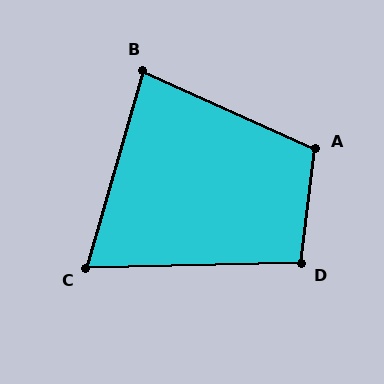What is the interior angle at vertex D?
Approximately 98 degrees (obtuse).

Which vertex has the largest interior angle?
A, at approximately 107 degrees.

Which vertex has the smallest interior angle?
C, at approximately 73 degrees.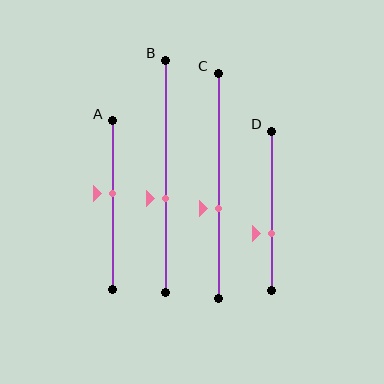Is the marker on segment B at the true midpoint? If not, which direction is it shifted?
No, the marker on segment B is shifted downward by about 9% of the segment length.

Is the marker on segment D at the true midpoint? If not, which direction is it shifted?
No, the marker on segment D is shifted downward by about 15% of the segment length.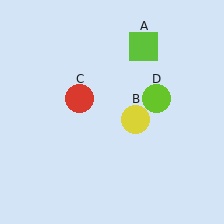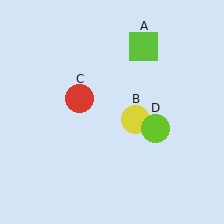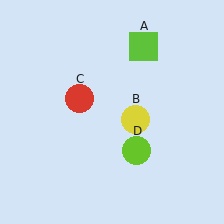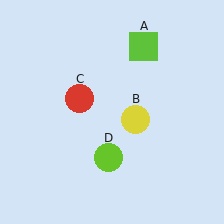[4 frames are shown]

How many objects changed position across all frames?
1 object changed position: lime circle (object D).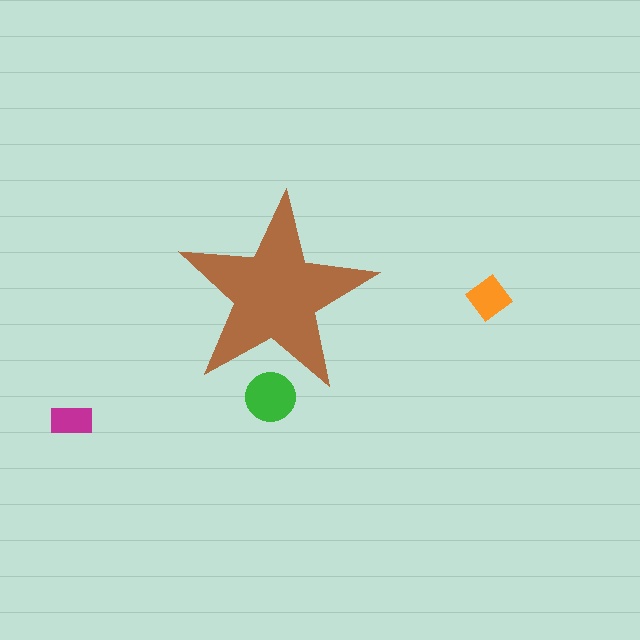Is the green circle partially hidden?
Yes, the green circle is partially hidden behind the brown star.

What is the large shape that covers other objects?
A brown star.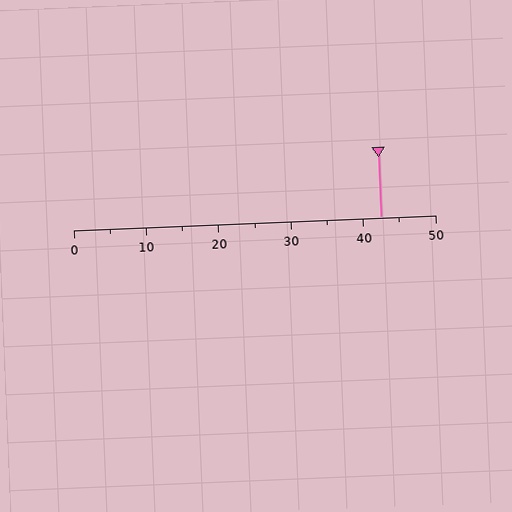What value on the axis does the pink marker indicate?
The marker indicates approximately 42.5.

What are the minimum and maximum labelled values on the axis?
The axis runs from 0 to 50.